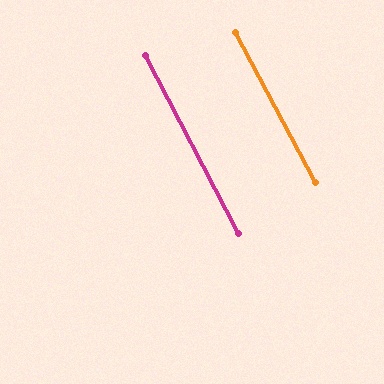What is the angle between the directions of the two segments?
Approximately 1 degree.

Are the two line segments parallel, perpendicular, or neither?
Parallel — their directions differ by only 0.7°.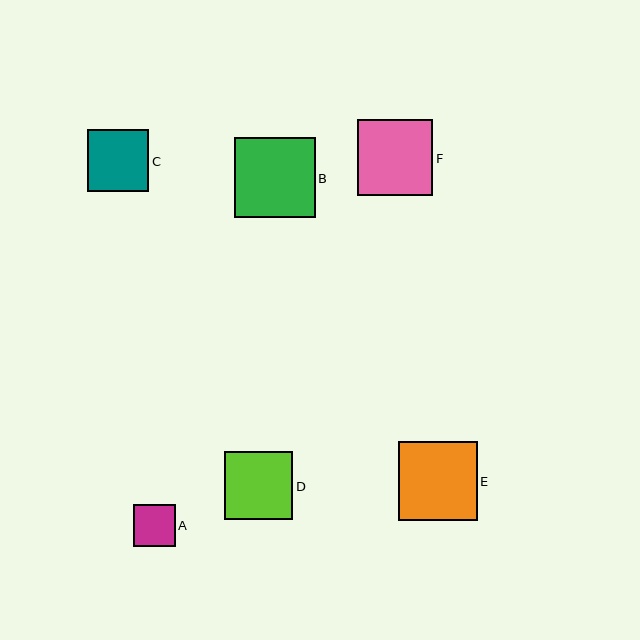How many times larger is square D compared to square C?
Square D is approximately 1.1 times the size of square C.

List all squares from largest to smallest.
From largest to smallest: B, E, F, D, C, A.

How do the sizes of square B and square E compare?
Square B and square E are approximately the same size.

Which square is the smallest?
Square A is the smallest with a size of approximately 41 pixels.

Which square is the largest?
Square B is the largest with a size of approximately 80 pixels.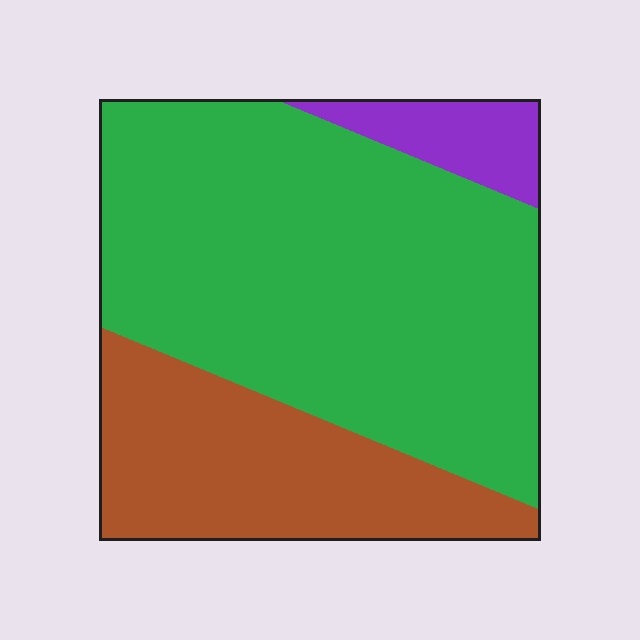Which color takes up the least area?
Purple, at roughly 10%.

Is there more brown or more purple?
Brown.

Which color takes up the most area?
Green, at roughly 65%.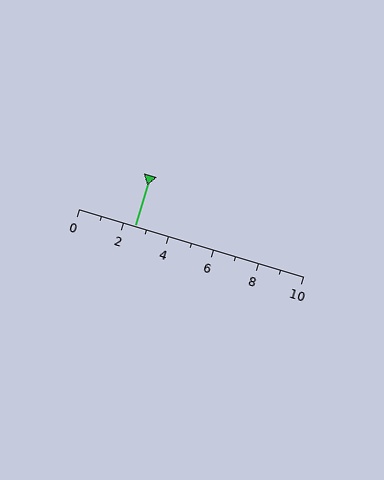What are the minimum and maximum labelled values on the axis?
The axis runs from 0 to 10.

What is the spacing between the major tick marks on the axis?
The major ticks are spaced 2 apart.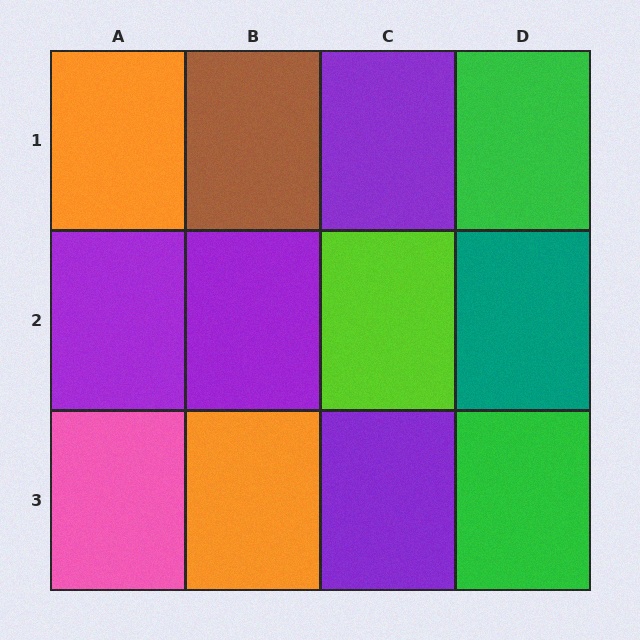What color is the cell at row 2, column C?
Lime.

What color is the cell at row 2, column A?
Purple.